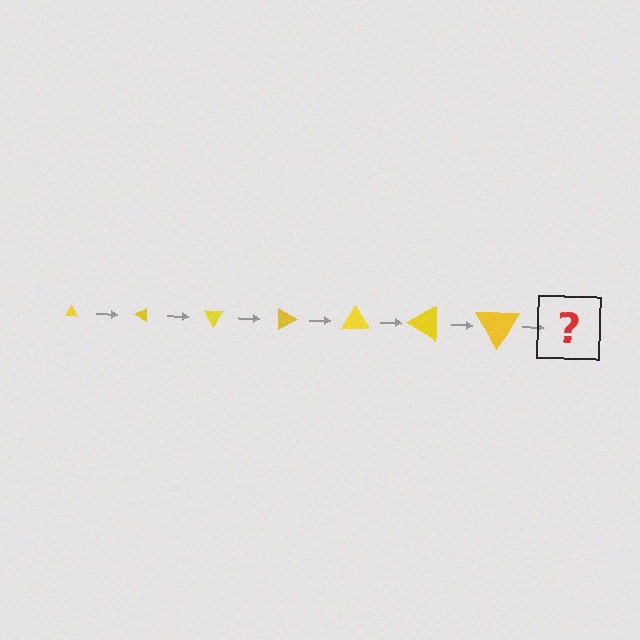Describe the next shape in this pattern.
It should be a triangle, larger than the previous one and rotated 210 degrees from the start.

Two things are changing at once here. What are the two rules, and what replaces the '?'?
The two rules are that the triangle grows larger each step and it rotates 30 degrees each step. The '?' should be a triangle, larger than the previous one and rotated 210 degrees from the start.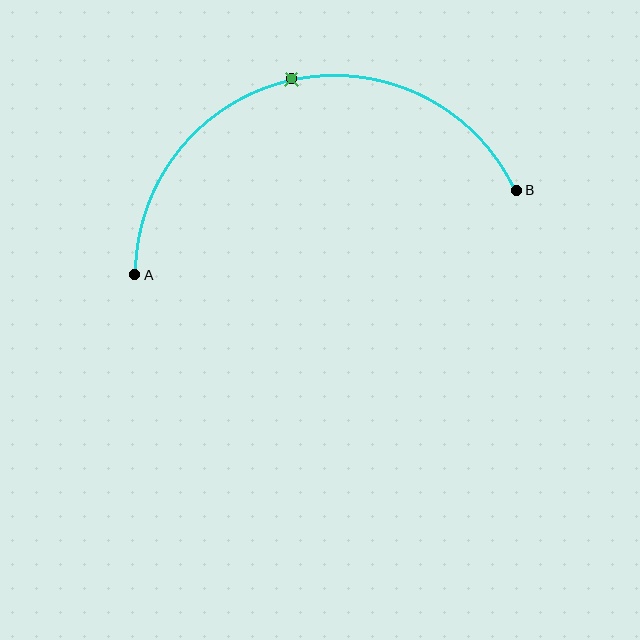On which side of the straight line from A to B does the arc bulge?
The arc bulges above the straight line connecting A and B.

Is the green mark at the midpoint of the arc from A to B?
Yes. The green mark lies on the arc at equal arc-length from both A and B — it is the arc midpoint.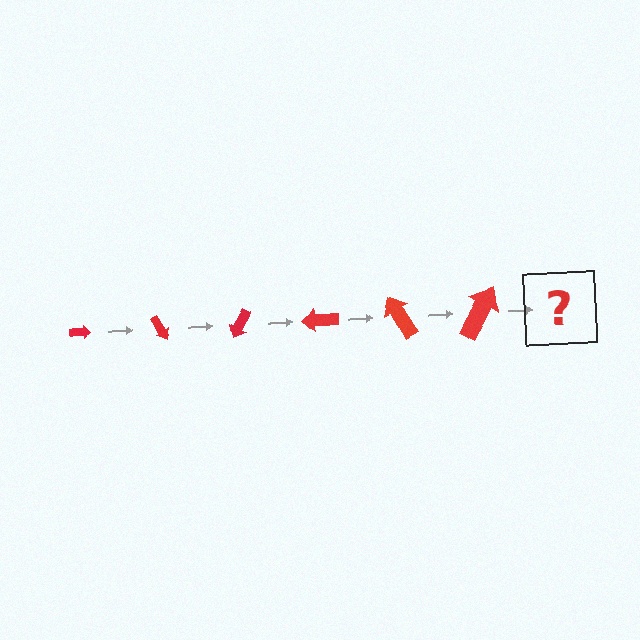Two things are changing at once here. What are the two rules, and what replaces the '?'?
The two rules are that the arrow grows larger each step and it rotates 60 degrees each step. The '?' should be an arrow, larger than the previous one and rotated 360 degrees from the start.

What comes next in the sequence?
The next element should be an arrow, larger than the previous one and rotated 360 degrees from the start.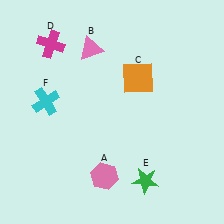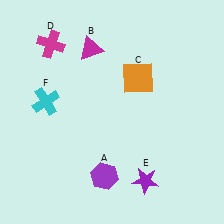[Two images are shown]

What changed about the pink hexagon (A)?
In Image 1, A is pink. In Image 2, it changed to purple.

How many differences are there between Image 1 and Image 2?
There are 3 differences between the two images.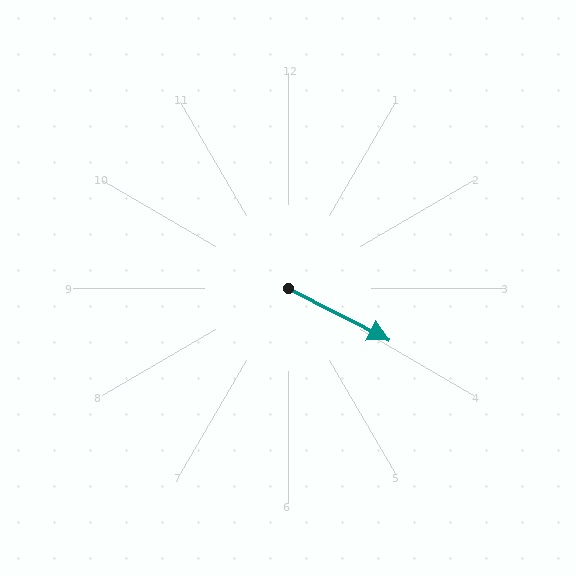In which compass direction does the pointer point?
Southeast.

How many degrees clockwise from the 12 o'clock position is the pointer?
Approximately 117 degrees.